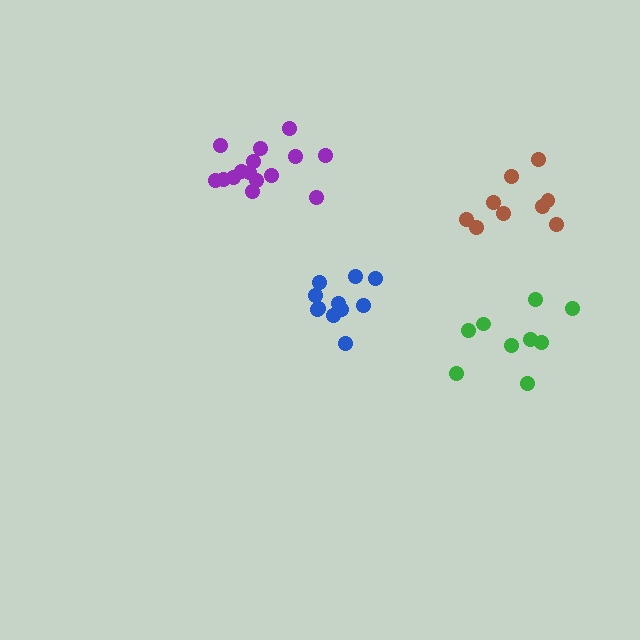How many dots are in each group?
Group 1: 11 dots, Group 2: 9 dots, Group 3: 9 dots, Group 4: 15 dots (44 total).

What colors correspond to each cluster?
The clusters are colored: blue, green, brown, purple.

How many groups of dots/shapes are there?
There are 4 groups.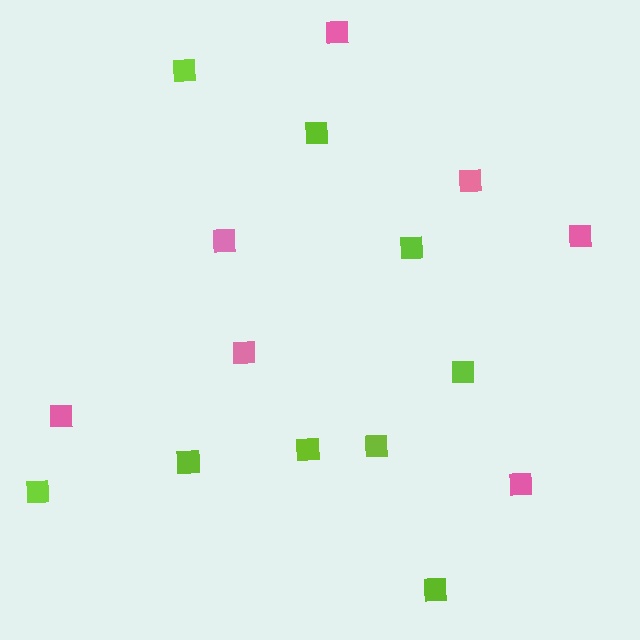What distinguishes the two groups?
There are 2 groups: one group of lime squares (9) and one group of pink squares (7).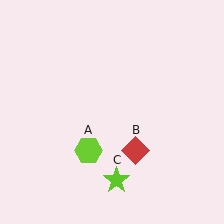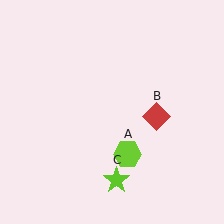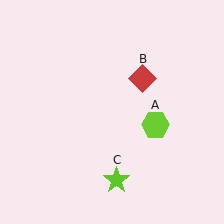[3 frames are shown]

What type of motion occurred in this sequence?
The lime hexagon (object A), red diamond (object B) rotated counterclockwise around the center of the scene.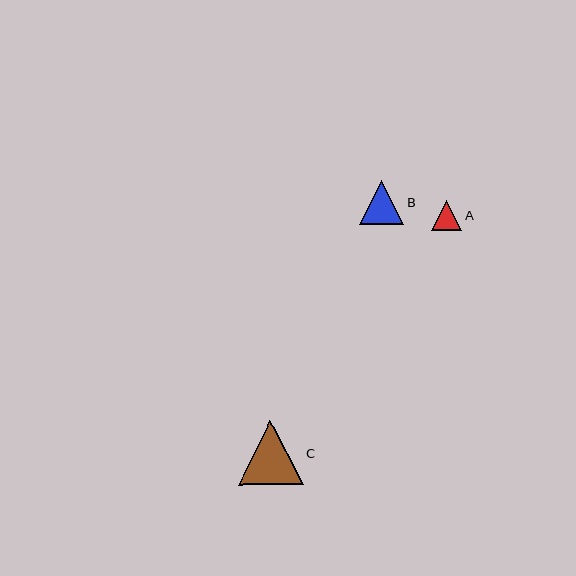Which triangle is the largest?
Triangle C is the largest with a size of approximately 65 pixels.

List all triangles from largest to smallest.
From largest to smallest: C, B, A.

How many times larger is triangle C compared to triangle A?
Triangle C is approximately 2.1 times the size of triangle A.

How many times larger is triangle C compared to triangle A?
Triangle C is approximately 2.1 times the size of triangle A.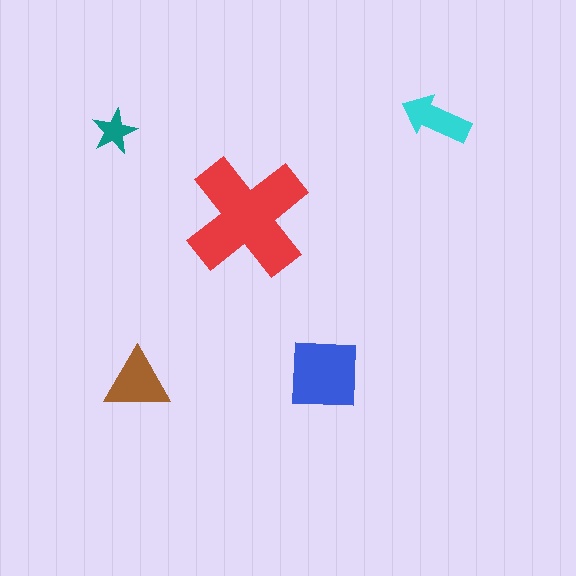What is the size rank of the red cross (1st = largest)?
1st.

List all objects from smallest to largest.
The teal star, the cyan arrow, the brown triangle, the blue square, the red cross.